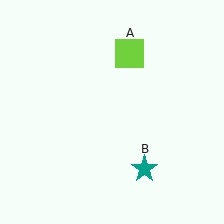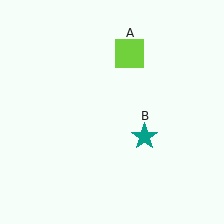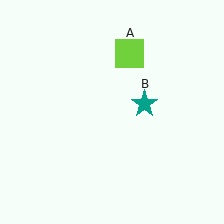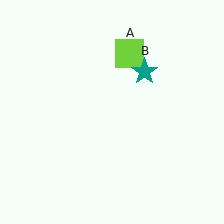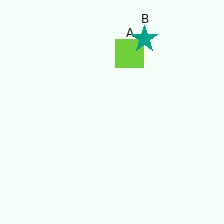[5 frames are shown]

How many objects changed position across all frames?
1 object changed position: teal star (object B).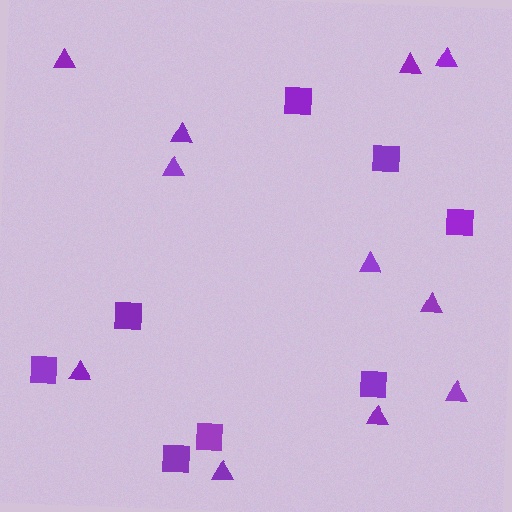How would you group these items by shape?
There are 2 groups: one group of triangles (11) and one group of squares (8).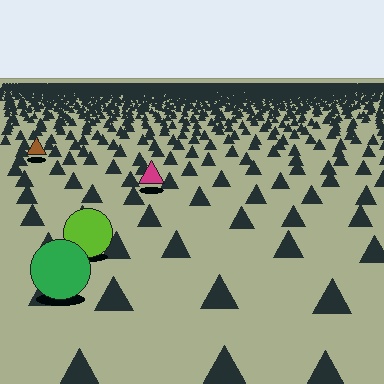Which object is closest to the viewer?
The green circle is closest. The texture marks near it are larger and more spread out.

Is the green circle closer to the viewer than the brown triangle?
Yes. The green circle is closer — you can tell from the texture gradient: the ground texture is coarser near it.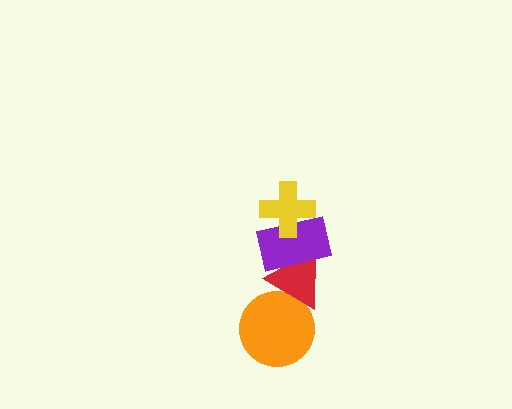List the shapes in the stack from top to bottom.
From top to bottom: the yellow cross, the purple rectangle, the red triangle, the orange circle.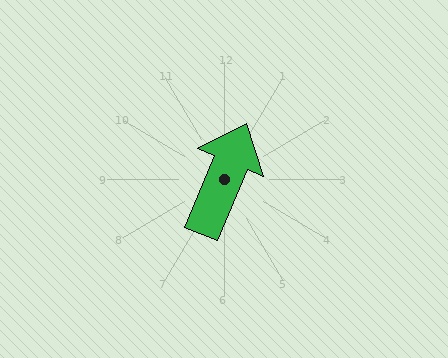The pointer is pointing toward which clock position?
Roughly 1 o'clock.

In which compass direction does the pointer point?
North.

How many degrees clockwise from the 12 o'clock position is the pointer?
Approximately 22 degrees.